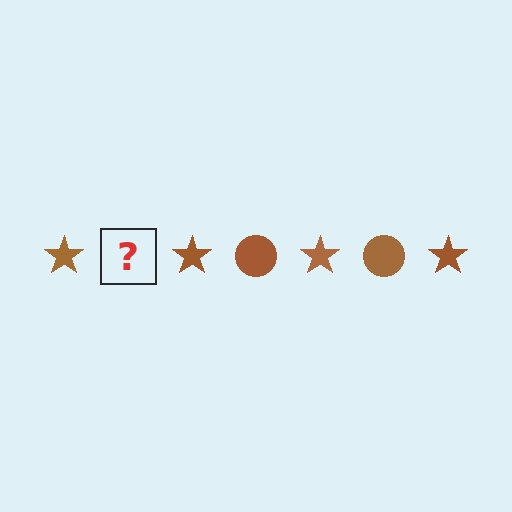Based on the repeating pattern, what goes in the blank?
The blank should be a brown circle.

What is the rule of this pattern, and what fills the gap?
The rule is that the pattern cycles through star, circle shapes in brown. The gap should be filled with a brown circle.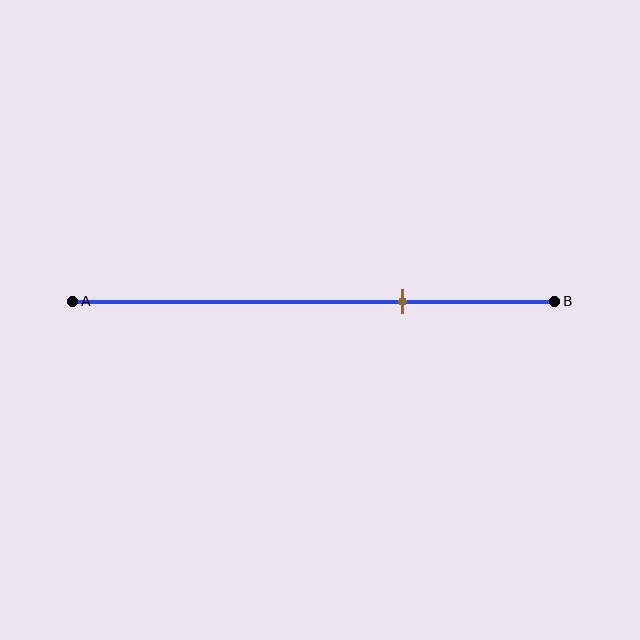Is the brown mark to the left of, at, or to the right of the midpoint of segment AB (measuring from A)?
The brown mark is to the right of the midpoint of segment AB.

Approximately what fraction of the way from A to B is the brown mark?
The brown mark is approximately 70% of the way from A to B.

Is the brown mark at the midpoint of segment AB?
No, the mark is at about 70% from A, not at the 50% midpoint.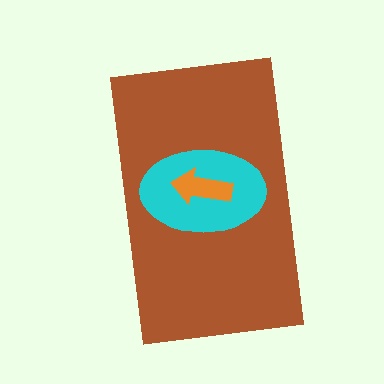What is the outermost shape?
The brown rectangle.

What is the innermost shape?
The orange arrow.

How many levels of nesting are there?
3.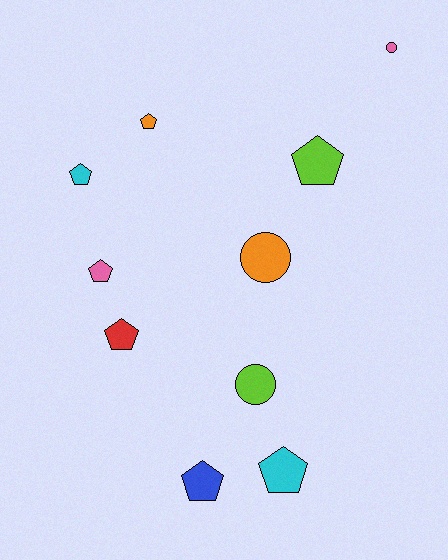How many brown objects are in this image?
There are no brown objects.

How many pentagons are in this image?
There are 7 pentagons.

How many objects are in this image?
There are 10 objects.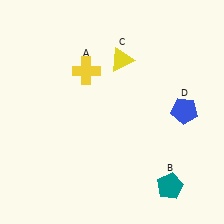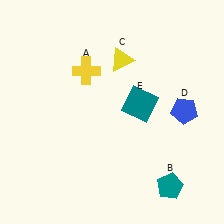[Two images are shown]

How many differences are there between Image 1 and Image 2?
There is 1 difference between the two images.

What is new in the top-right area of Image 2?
A teal square (E) was added in the top-right area of Image 2.